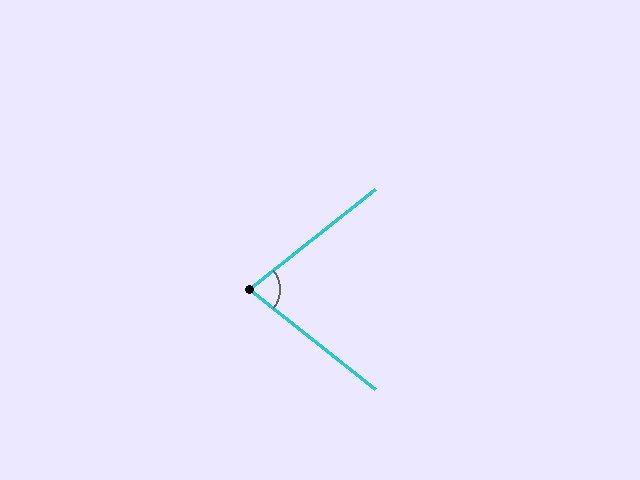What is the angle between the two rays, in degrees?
Approximately 77 degrees.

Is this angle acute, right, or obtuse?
It is acute.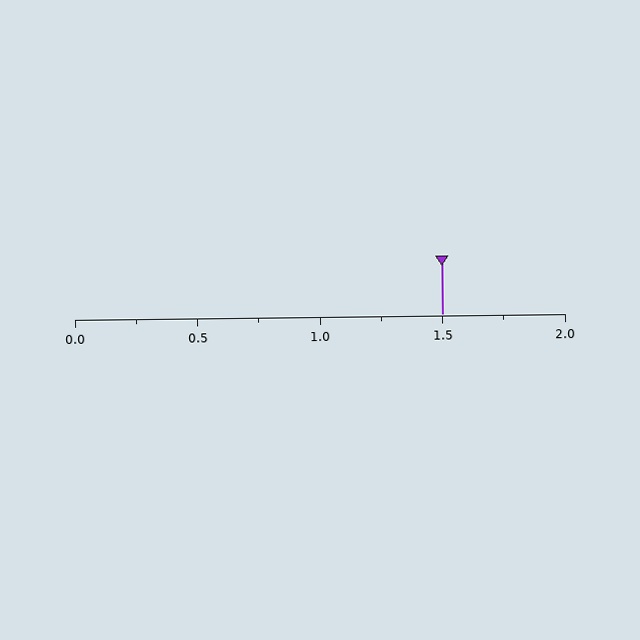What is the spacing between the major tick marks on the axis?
The major ticks are spaced 0.5 apart.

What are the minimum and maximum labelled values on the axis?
The axis runs from 0.0 to 2.0.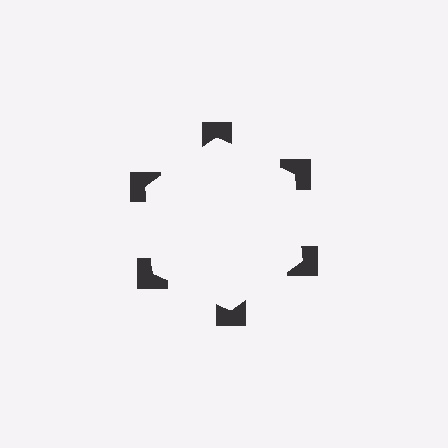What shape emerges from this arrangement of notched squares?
An illusory hexagon — its edges are inferred from the aligned wedge cuts in the notched squares, not physically drawn.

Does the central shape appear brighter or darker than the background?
It typically appears slightly brighter than the background, even though no actual brightness change is drawn.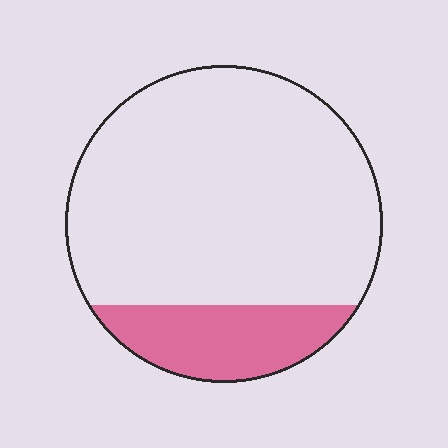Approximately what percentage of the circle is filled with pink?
Approximately 20%.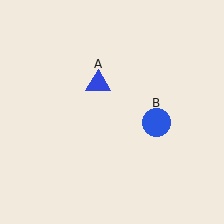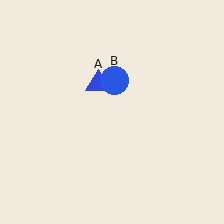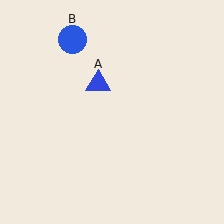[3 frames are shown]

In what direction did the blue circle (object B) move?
The blue circle (object B) moved up and to the left.